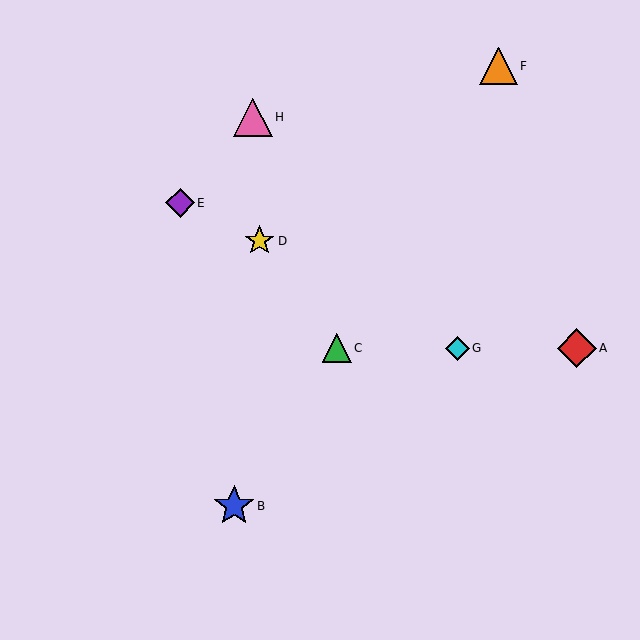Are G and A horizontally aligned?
Yes, both are at y≈348.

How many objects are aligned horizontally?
3 objects (A, C, G) are aligned horizontally.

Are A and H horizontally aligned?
No, A is at y≈348 and H is at y≈117.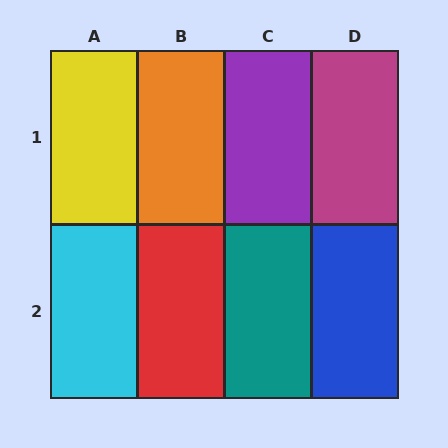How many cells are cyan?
1 cell is cyan.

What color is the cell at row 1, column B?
Orange.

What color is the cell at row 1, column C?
Purple.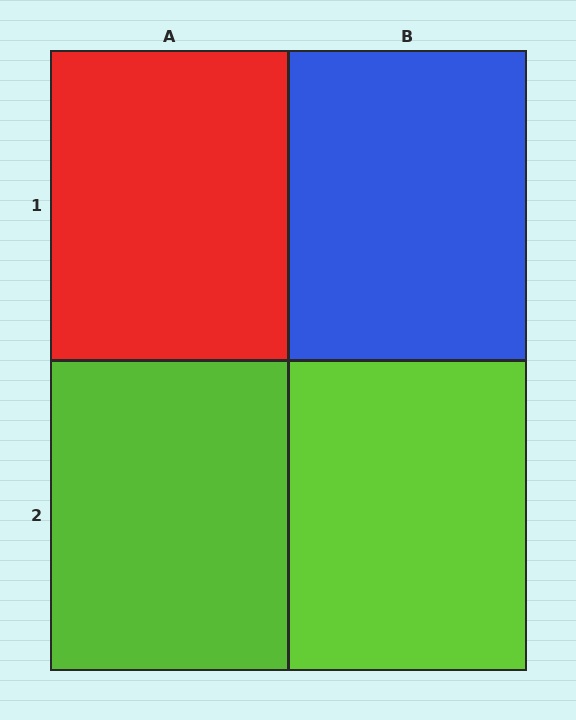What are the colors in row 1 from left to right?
Red, blue.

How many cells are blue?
1 cell is blue.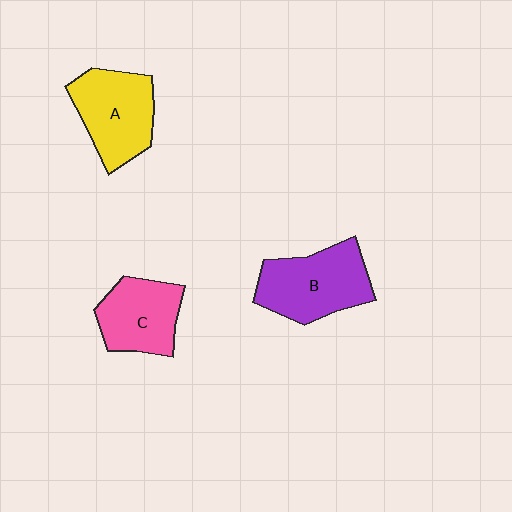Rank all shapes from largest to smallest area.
From largest to smallest: B (purple), A (yellow), C (pink).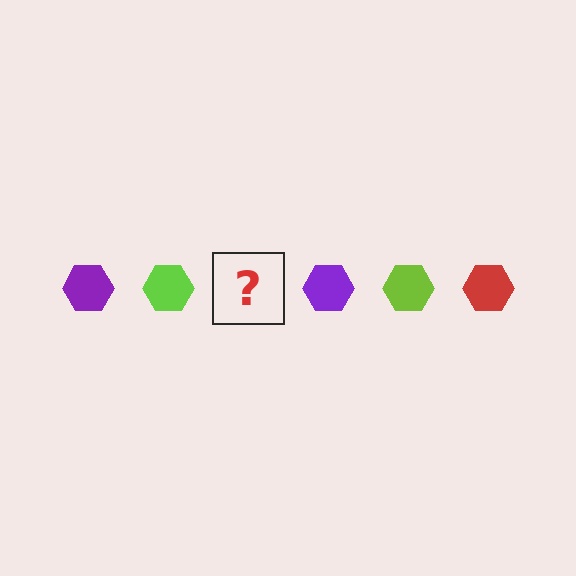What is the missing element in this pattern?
The missing element is a red hexagon.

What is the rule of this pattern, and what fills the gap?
The rule is that the pattern cycles through purple, lime, red hexagons. The gap should be filled with a red hexagon.